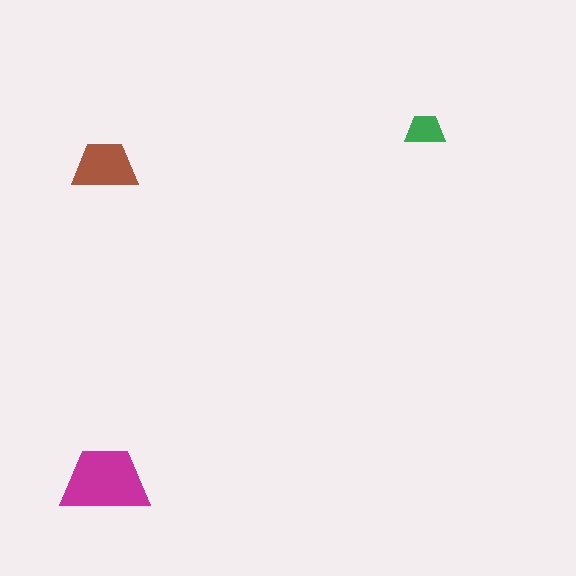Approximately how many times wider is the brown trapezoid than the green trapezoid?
About 1.5 times wider.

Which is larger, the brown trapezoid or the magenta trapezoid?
The magenta one.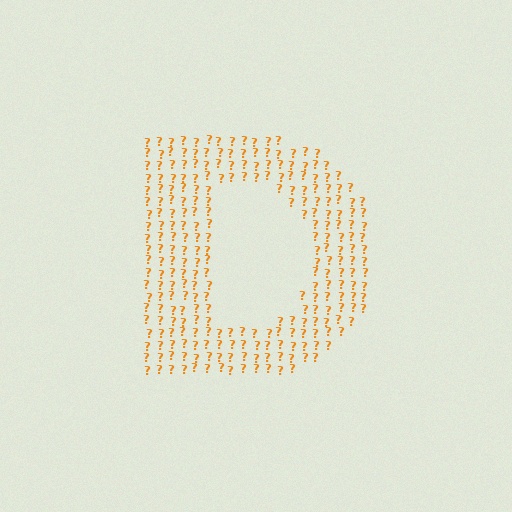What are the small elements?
The small elements are question marks.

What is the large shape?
The large shape is the letter D.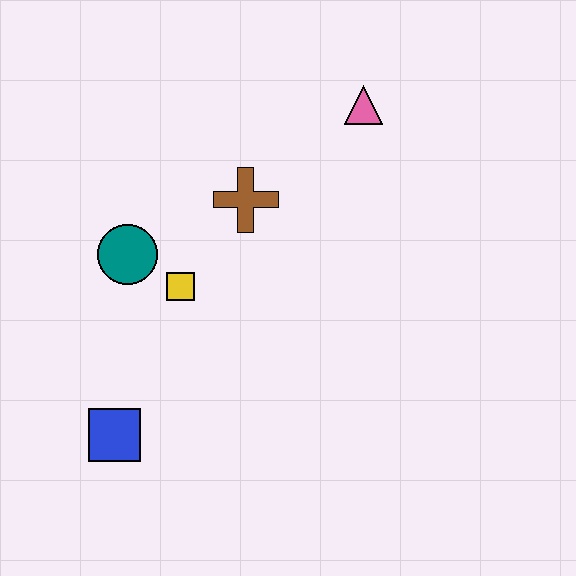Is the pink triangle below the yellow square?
No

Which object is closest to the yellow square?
The teal circle is closest to the yellow square.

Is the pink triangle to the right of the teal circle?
Yes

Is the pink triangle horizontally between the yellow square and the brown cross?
No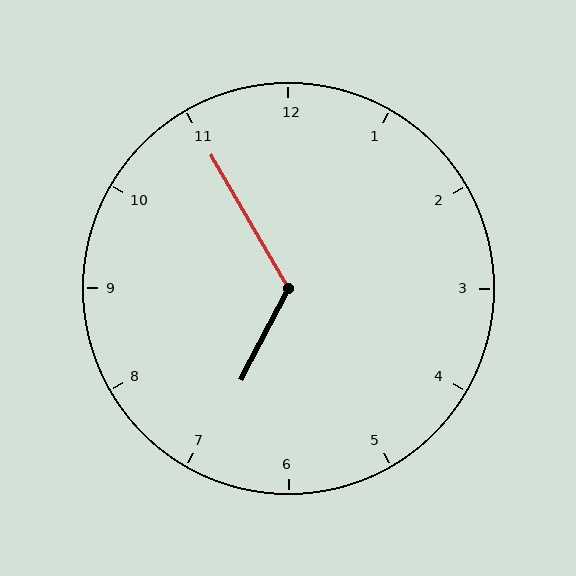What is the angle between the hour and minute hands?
Approximately 122 degrees.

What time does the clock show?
6:55.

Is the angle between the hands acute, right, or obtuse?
It is obtuse.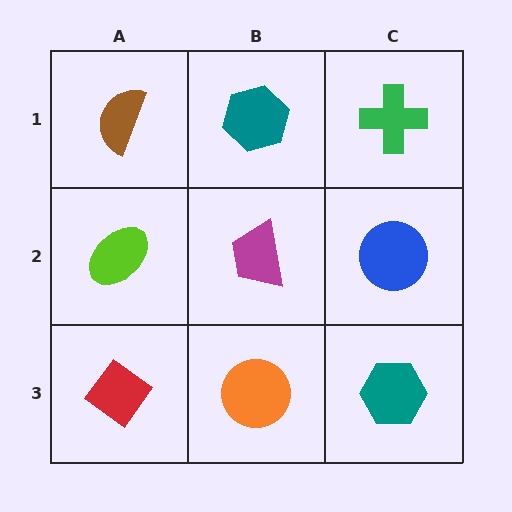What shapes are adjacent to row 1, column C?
A blue circle (row 2, column C), a teal hexagon (row 1, column B).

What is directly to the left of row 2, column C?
A magenta trapezoid.